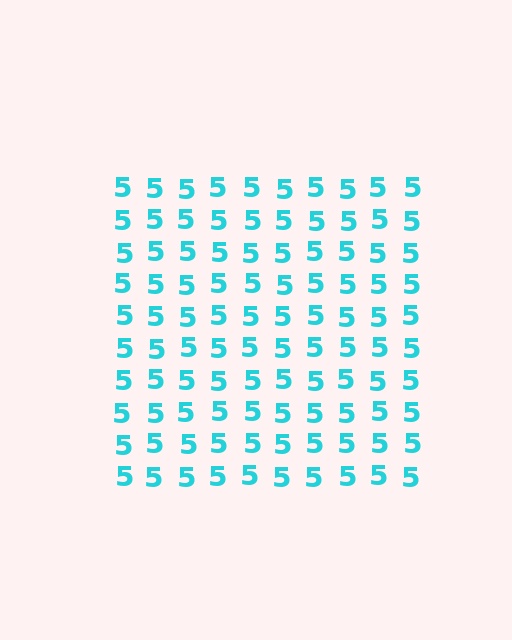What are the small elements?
The small elements are digit 5's.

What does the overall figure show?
The overall figure shows a square.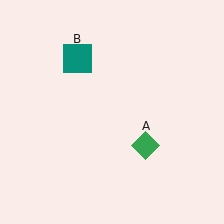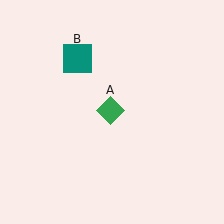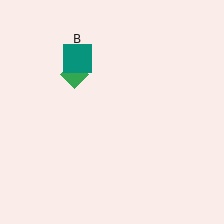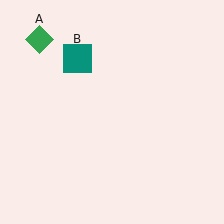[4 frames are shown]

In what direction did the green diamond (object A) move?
The green diamond (object A) moved up and to the left.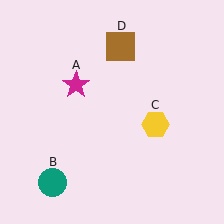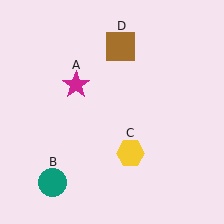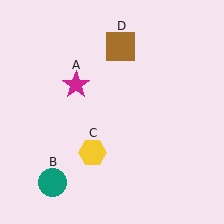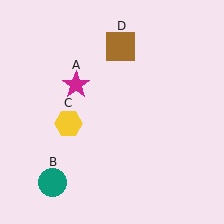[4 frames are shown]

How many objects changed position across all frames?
1 object changed position: yellow hexagon (object C).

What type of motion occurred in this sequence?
The yellow hexagon (object C) rotated clockwise around the center of the scene.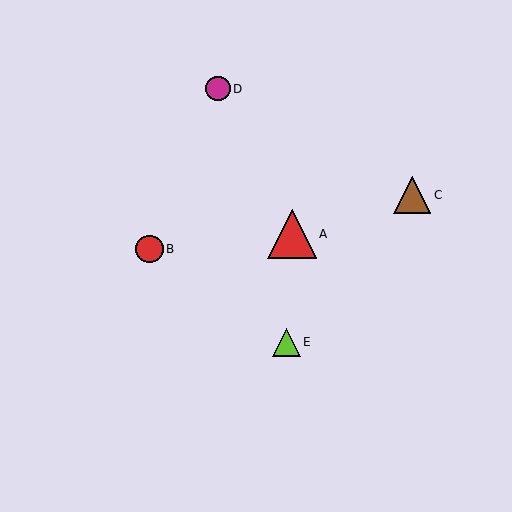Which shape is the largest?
The red triangle (labeled A) is the largest.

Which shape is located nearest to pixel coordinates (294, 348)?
The lime triangle (labeled E) at (286, 342) is nearest to that location.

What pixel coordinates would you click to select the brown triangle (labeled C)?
Click at (412, 195) to select the brown triangle C.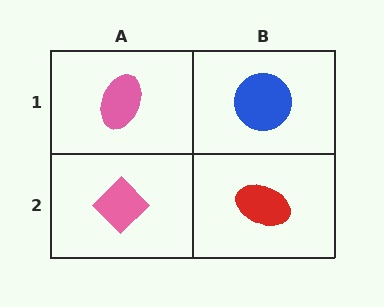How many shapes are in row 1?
2 shapes.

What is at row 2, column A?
A pink diamond.